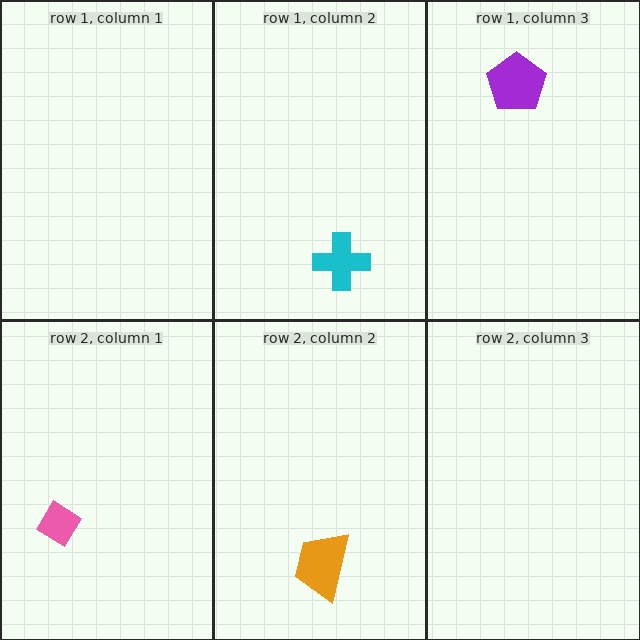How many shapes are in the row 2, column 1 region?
1.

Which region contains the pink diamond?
The row 2, column 1 region.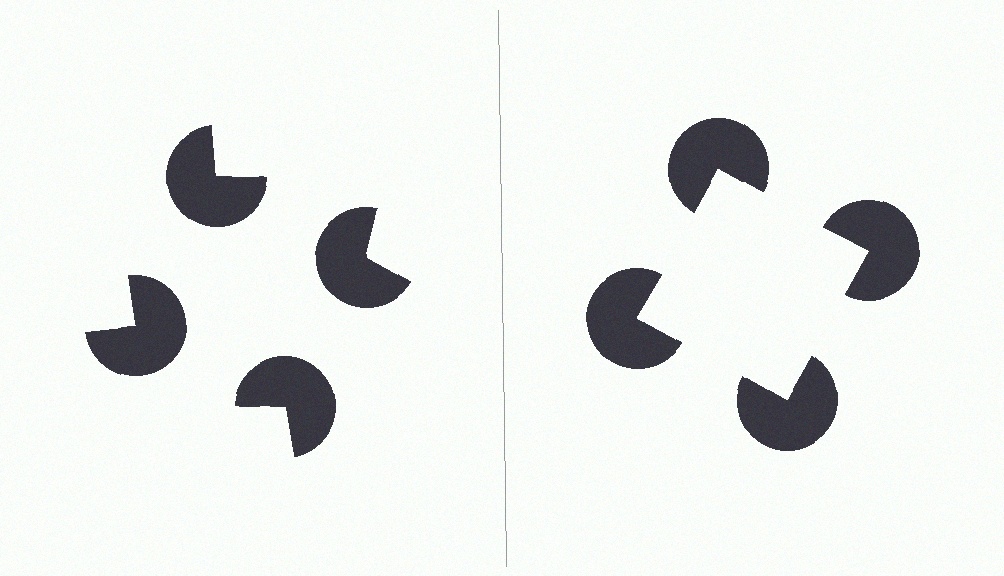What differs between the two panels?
The pac-man discs are positioned identically on both sides; only the wedge orientations differ. On the right they align to a square; on the left they are misaligned.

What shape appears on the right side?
An illusory square.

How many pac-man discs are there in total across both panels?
8 — 4 on each side.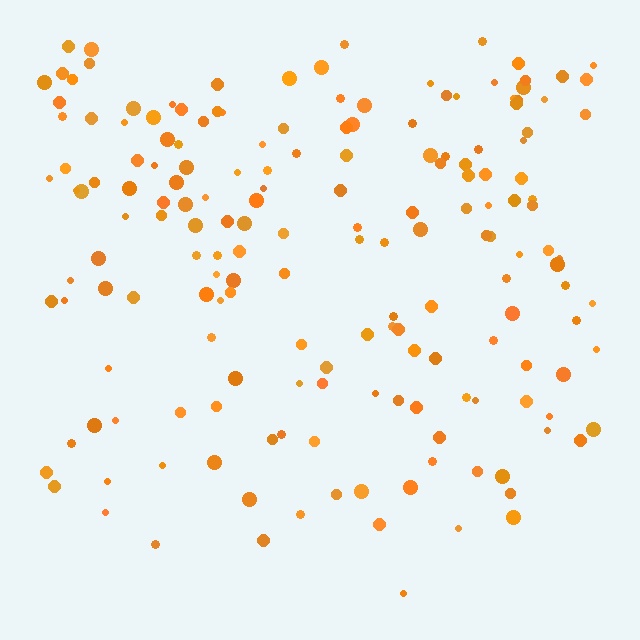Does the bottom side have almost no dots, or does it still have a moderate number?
Still a moderate number, just noticeably fewer than the top.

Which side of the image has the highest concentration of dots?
The top.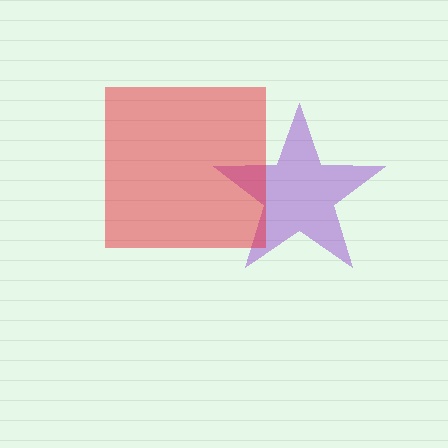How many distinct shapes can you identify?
There are 2 distinct shapes: a purple star, a red square.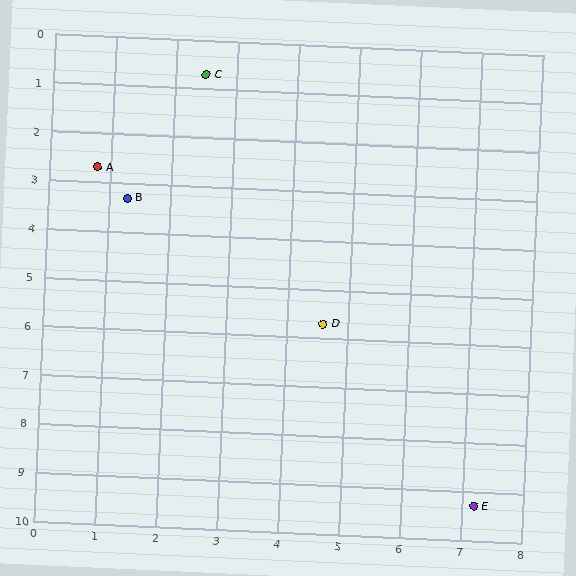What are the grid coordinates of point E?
Point E is at approximately (7.2, 9.3).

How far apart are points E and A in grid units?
Points E and A are about 9.2 grid units apart.